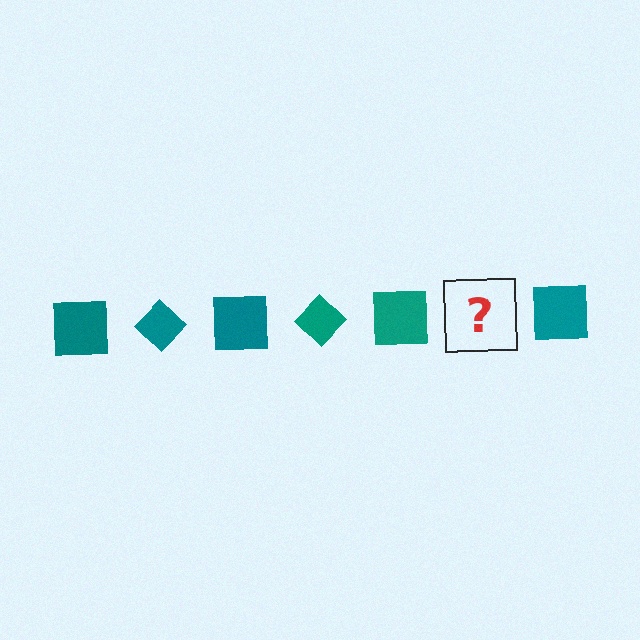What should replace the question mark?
The question mark should be replaced with a teal diamond.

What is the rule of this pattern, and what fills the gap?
The rule is that the pattern cycles through square, diamond shapes in teal. The gap should be filled with a teal diamond.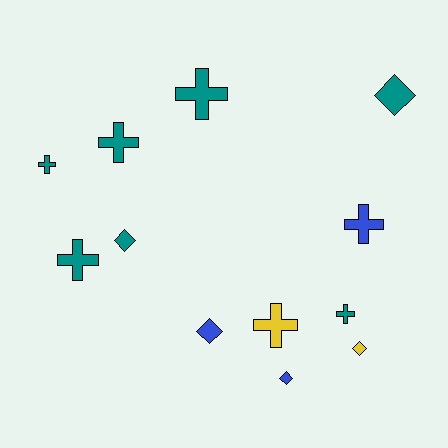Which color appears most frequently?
Teal, with 7 objects.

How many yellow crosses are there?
There is 1 yellow cross.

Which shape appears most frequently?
Cross, with 7 objects.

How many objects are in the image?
There are 12 objects.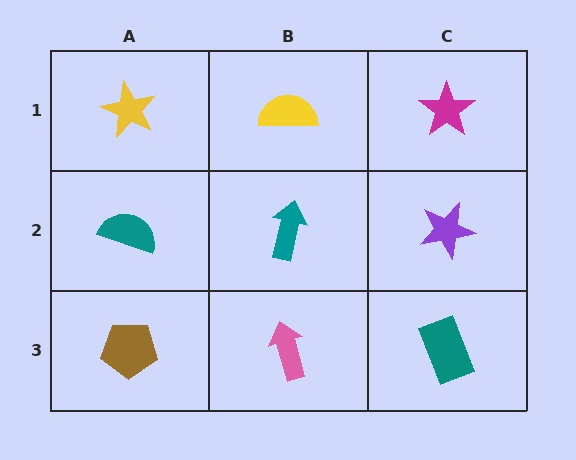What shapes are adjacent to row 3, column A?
A teal semicircle (row 2, column A), a pink arrow (row 3, column B).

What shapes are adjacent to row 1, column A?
A teal semicircle (row 2, column A), a yellow semicircle (row 1, column B).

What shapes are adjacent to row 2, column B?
A yellow semicircle (row 1, column B), a pink arrow (row 3, column B), a teal semicircle (row 2, column A), a purple star (row 2, column C).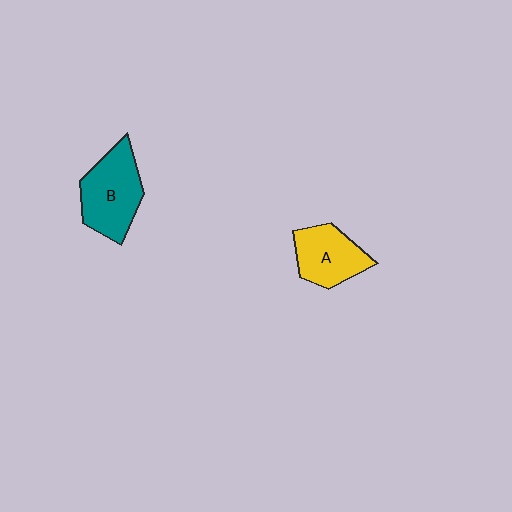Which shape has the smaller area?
Shape A (yellow).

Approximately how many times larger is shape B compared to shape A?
Approximately 1.3 times.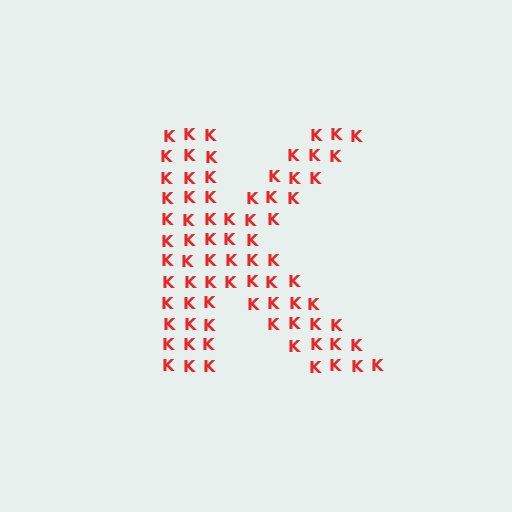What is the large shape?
The large shape is the letter K.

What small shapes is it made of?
It is made of small letter K's.